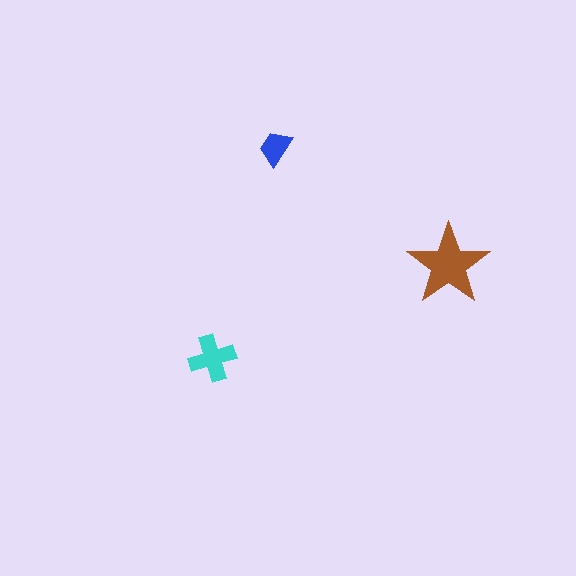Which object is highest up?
The blue trapezoid is topmost.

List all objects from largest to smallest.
The brown star, the cyan cross, the blue trapezoid.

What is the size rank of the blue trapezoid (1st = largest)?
3rd.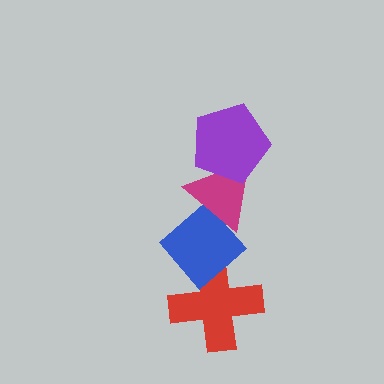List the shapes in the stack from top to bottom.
From top to bottom: the purple pentagon, the magenta triangle, the blue diamond, the red cross.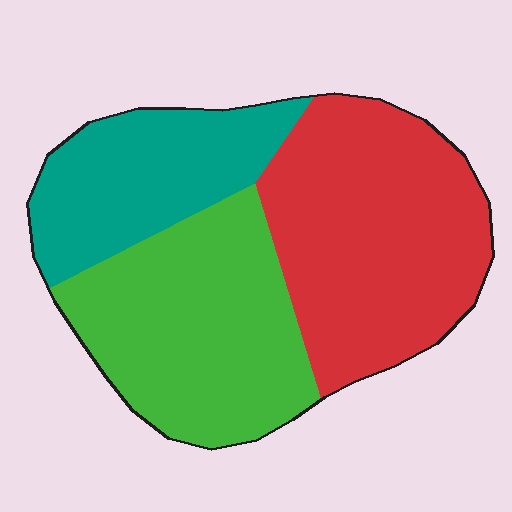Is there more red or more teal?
Red.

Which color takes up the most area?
Red, at roughly 40%.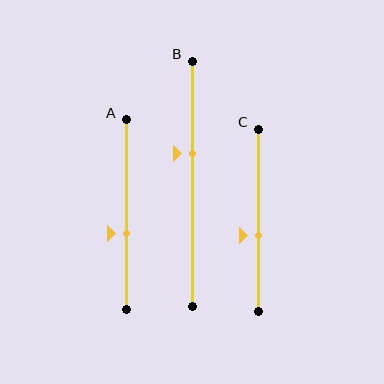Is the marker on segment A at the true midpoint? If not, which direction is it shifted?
No, the marker on segment A is shifted downward by about 10% of the segment length.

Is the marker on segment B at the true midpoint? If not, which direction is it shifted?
No, the marker on segment B is shifted upward by about 12% of the segment length.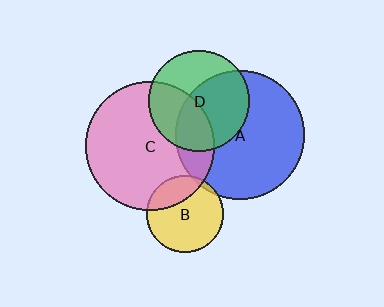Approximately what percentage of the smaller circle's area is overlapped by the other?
Approximately 20%.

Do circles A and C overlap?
Yes.